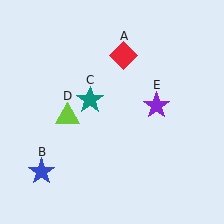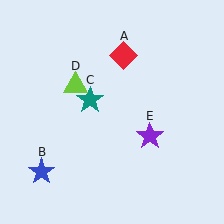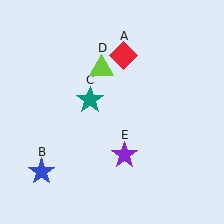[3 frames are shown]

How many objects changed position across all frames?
2 objects changed position: lime triangle (object D), purple star (object E).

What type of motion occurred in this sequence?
The lime triangle (object D), purple star (object E) rotated clockwise around the center of the scene.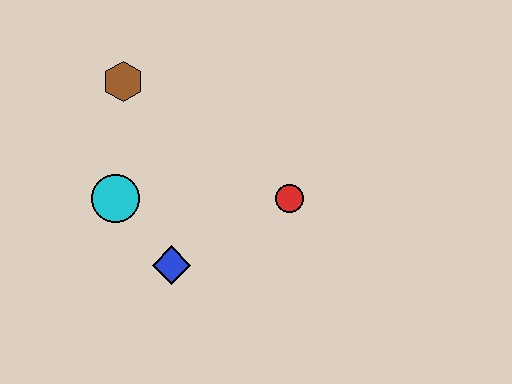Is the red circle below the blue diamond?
No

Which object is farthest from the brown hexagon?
The red circle is farthest from the brown hexagon.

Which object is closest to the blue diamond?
The cyan circle is closest to the blue diamond.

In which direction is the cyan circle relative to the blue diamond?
The cyan circle is above the blue diamond.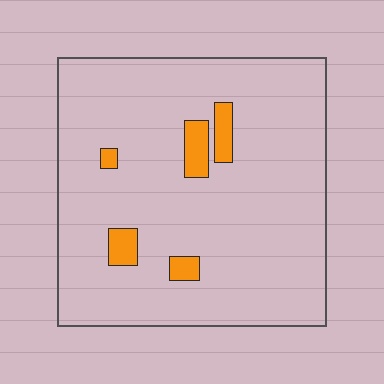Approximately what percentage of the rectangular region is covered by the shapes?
Approximately 5%.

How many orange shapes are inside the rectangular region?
5.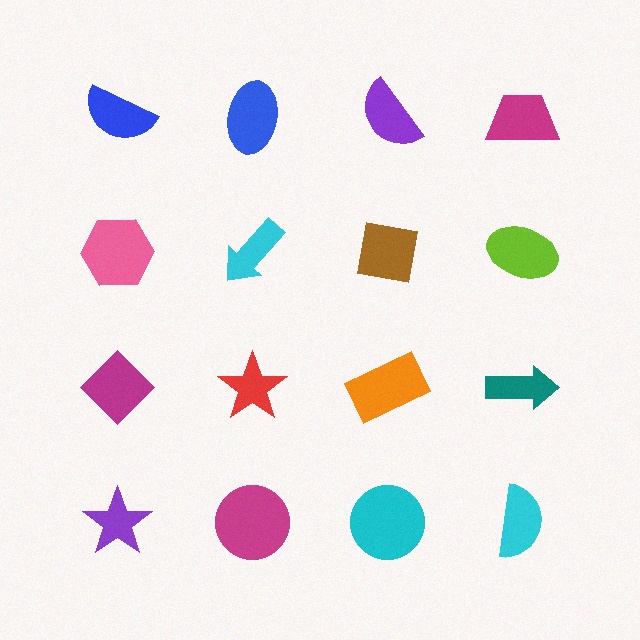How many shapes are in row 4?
4 shapes.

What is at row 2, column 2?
A cyan arrow.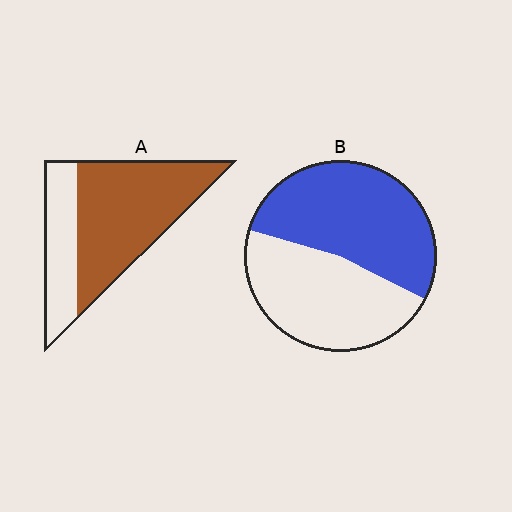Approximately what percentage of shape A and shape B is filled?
A is approximately 70% and B is approximately 55%.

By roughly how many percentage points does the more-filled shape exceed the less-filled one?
By roughly 15 percentage points (A over B).